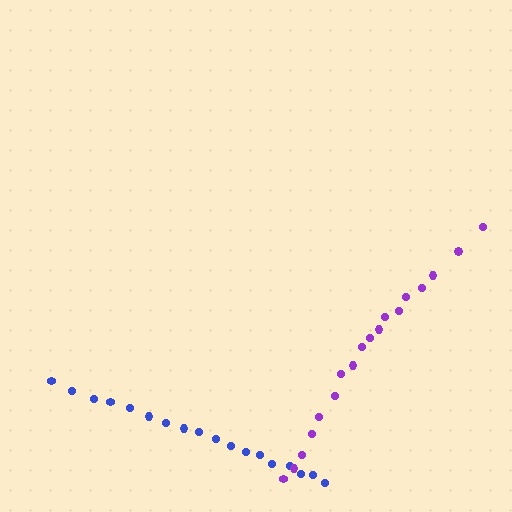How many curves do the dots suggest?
There are 2 distinct paths.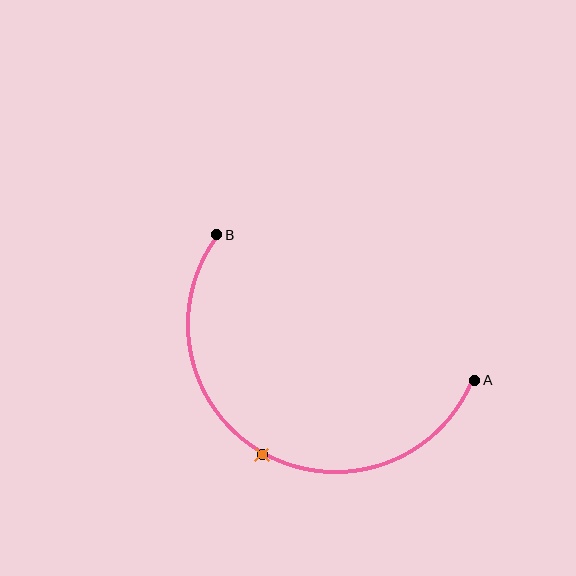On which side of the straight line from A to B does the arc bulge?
The arc bulges below the straight line connecting A and B.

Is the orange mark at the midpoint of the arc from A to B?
Yes. The orange mark lies on the arc at equal arc-length from both A and B — it is the arc midpoint.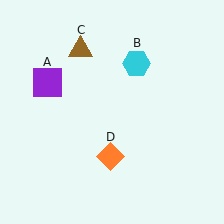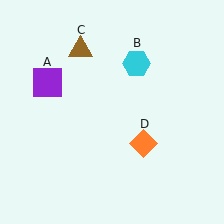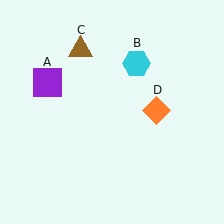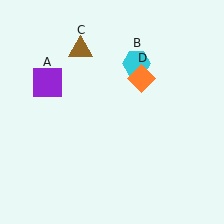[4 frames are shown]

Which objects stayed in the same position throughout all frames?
Purple square (object A) and cyan hexagon (object B) and brown triangle (object C) remained stationary.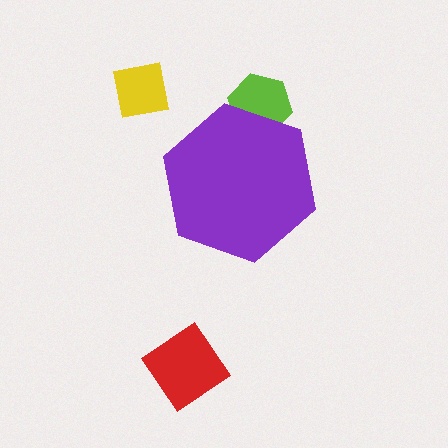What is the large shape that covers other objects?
A purple hexagon.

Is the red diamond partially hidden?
No, the red diamond is fully visible.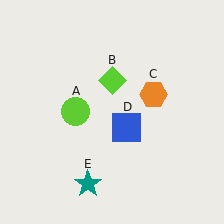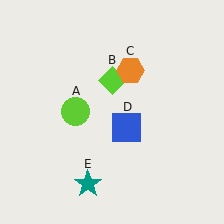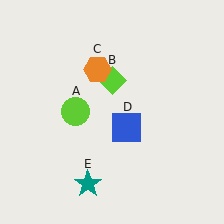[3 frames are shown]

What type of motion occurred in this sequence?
The orange hexagon (object C) rotated counterclockwise around the center of the scene.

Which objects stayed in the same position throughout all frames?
Lime circle (object A) and lime diamond (object B) and blue square (object D) and teal star (object E) remained stationary.